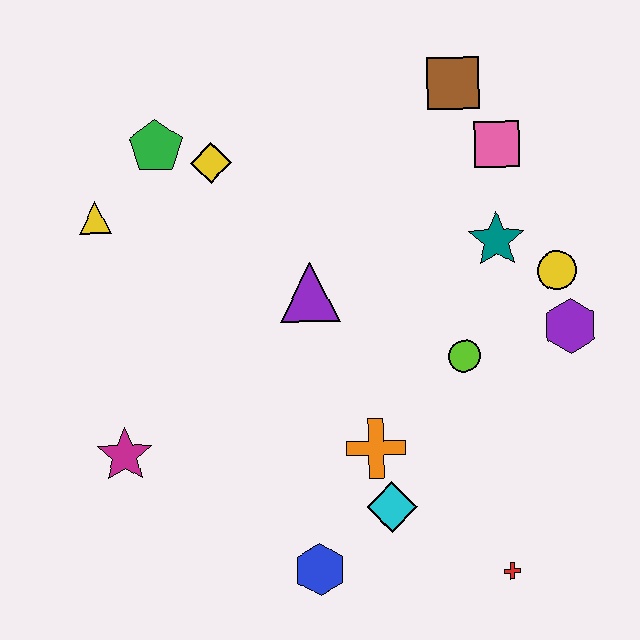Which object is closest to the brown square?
The pink square is closest to the brown square.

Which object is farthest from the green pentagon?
The red cross is farthest from the green pentagon.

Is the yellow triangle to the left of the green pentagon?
Yes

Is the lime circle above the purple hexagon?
No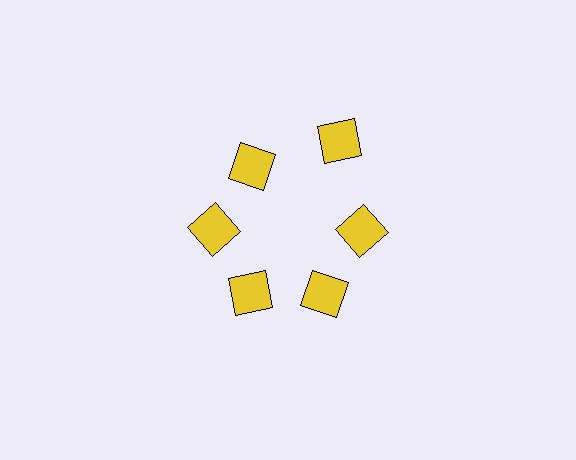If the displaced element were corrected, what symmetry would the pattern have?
It would have 6-fold rotational symmetry — the pattern would map onto itself every 60 degrees.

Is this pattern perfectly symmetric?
No. The 6 yellow squares are arranged in a ring, but one element near the 1 o'clock position is pushed outward from the center, breaking the 6-fold rotational symmetry.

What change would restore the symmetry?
The symmetry would be restored by moving it inward, back onto the ring so that all 6 squares sit at equal angles and equal distance from the center.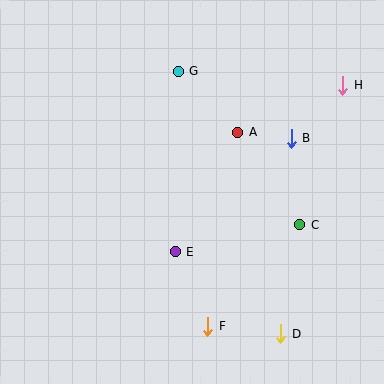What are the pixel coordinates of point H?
Point H is at (343, 85).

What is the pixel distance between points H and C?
The distance between H and C is 146 pixels.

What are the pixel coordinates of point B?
Point B is at (291, 138).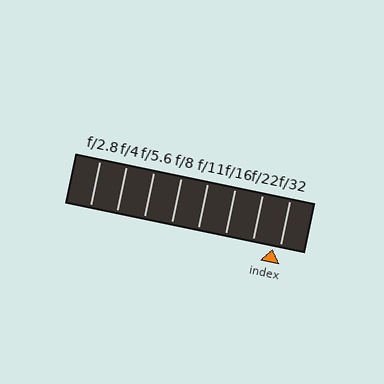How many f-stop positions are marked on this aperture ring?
There are 8 f-stop positions marked.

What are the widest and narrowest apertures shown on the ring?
The widest aperture shown is f/2.8 and the narrowest is f/32.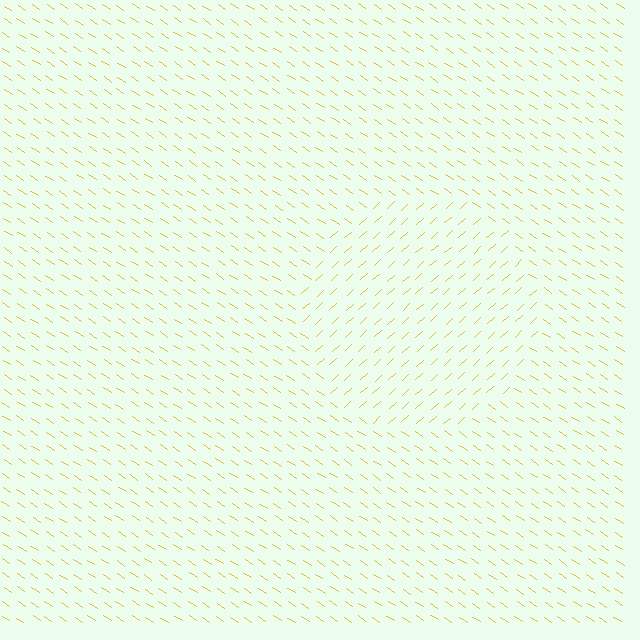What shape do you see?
I see a circle.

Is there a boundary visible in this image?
Yes, there is a texture boundary formed by a change in line orientation.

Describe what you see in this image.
The image is filled with small yellow line segments. A circle region in the image has lines oriented differently from the surrounding lines, creating a visible texture boundary.